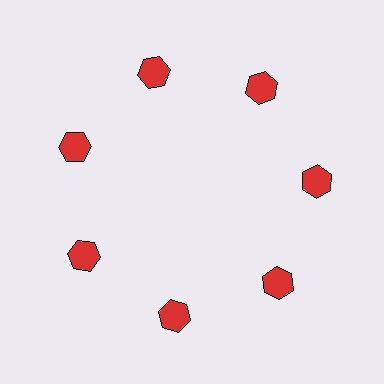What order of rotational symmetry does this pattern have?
This pattern has 7-fold rotational symmetry.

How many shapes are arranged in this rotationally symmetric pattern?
There are 7 shapes, arranged in 7 groups of 1.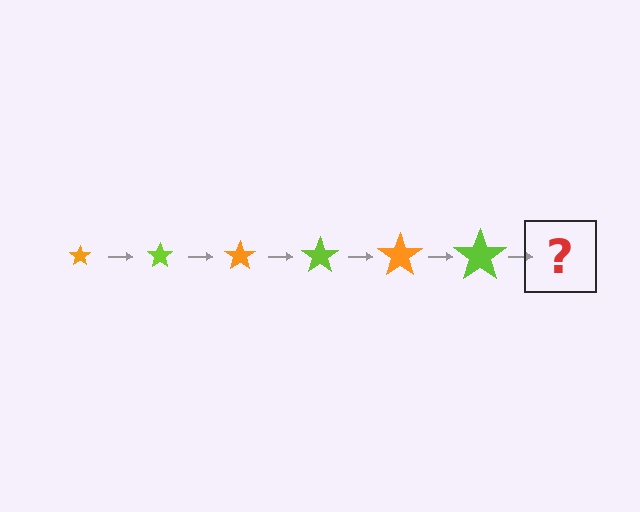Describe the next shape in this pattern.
It should be an orange star, larger than the previous one.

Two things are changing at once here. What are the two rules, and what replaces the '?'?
The two rules are that the star grows larger each step and the color cycles through orange and lime. The '?' should be an orange star, larger than the previous one.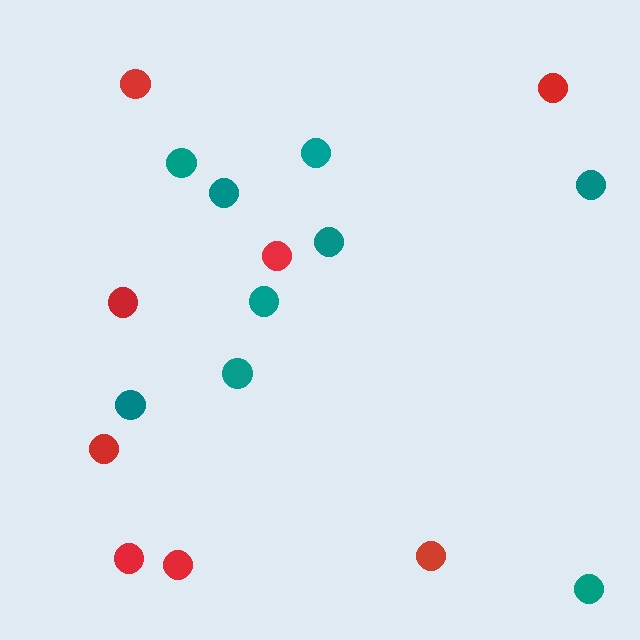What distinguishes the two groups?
There are 2 groups: one group of red circles (8) and one group of teal circles (9).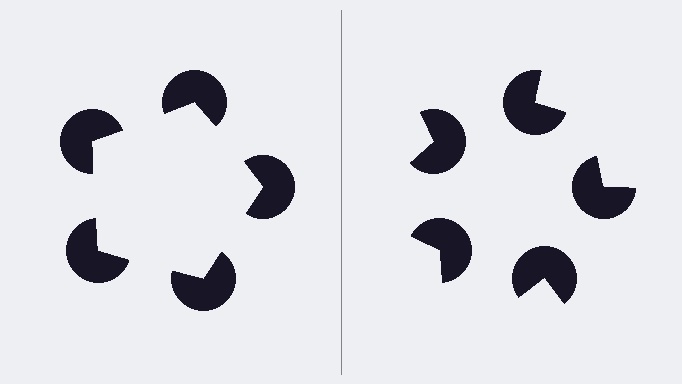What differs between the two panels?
The pac-man discs are positioned identically on both sides; only the wedge orientations differ. On the left they align to a pentagon; on the right they are misaligned.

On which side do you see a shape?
An illusory pentagon appears on the left side. On the right side the wedge cuts are rotated, so no coherent shape forms.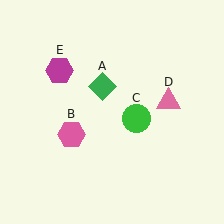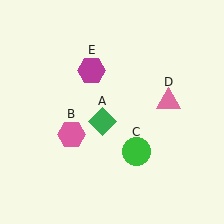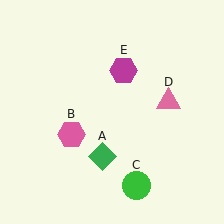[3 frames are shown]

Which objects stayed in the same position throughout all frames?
Pink hexagon (object B) and pink triangle (object D) remained stationary.